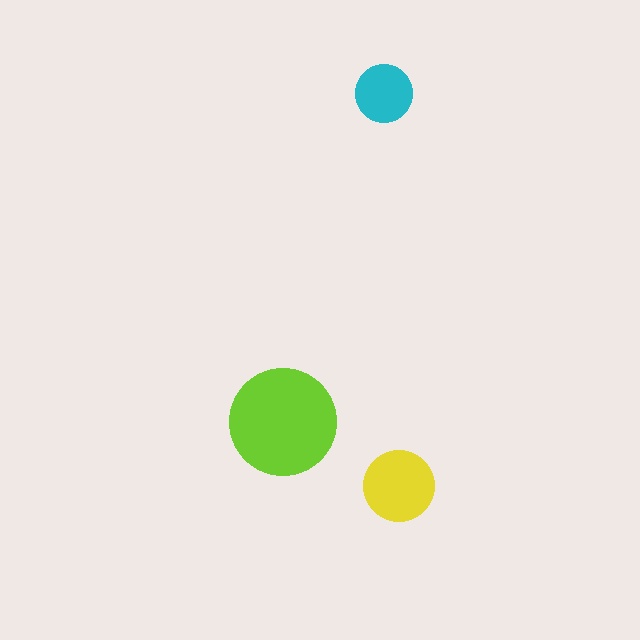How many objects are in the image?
There are 3 objects in the image.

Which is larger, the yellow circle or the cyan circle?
The yellow one.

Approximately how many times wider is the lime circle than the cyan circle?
About 2 times wider.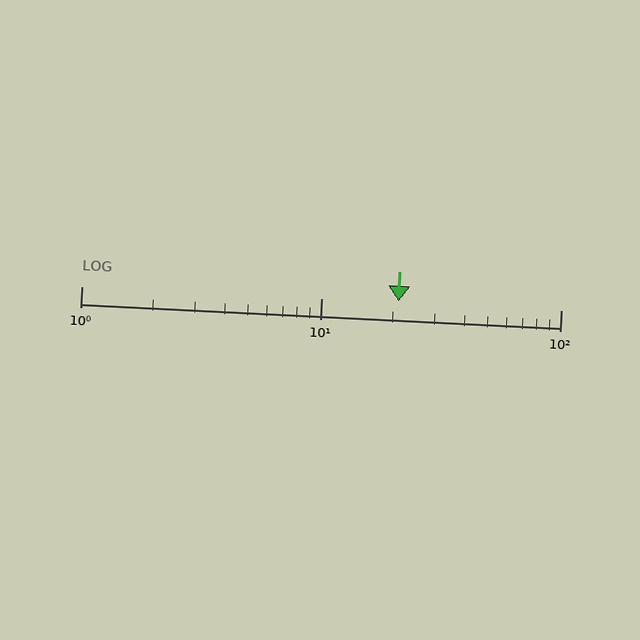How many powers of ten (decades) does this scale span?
The scale spans 2 decades, from 1 to 100.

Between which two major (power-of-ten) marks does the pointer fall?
The pointer is between 10 and 100.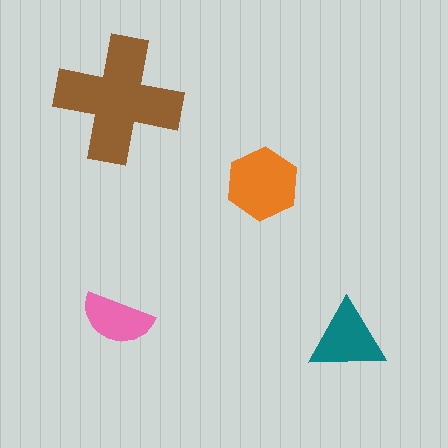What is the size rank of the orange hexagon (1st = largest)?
2nd.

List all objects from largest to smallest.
The brown cross, the orange hexagon, the teal triangle, the pink semicircle.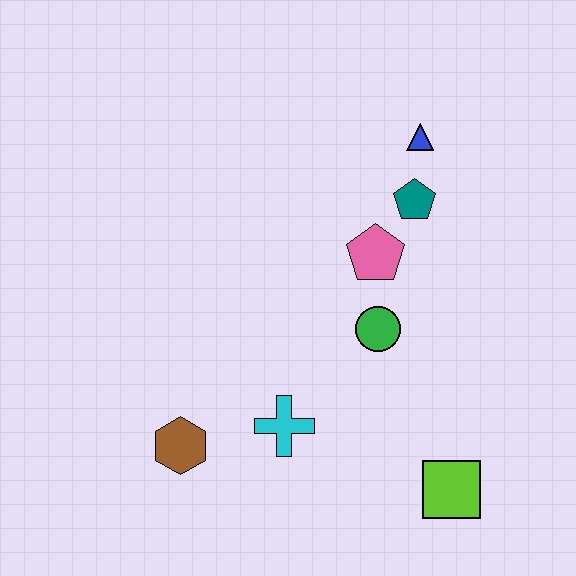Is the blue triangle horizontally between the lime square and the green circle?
Yes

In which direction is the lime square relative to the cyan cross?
The lime square is to the right of the cyan cross.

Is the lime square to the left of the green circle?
No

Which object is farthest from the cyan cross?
The blue triangle is farthest from the cyan cross.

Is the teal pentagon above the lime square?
Yes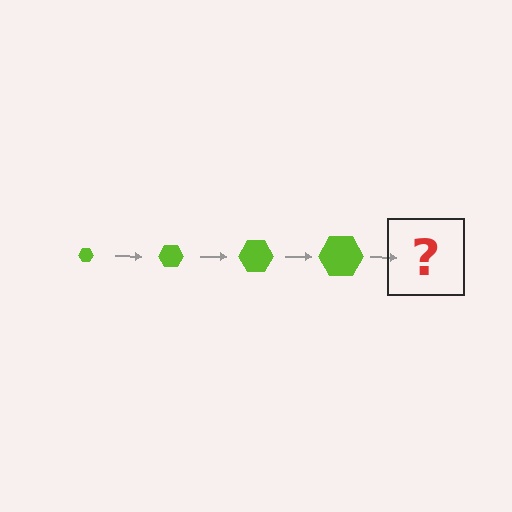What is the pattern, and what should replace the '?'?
The pattern is that the hexagon gets progressively larger each step. The '?' should be a lime hexagon, larger than the previous one.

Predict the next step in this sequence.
The next step is a lime hexagon, larger than the previous one.